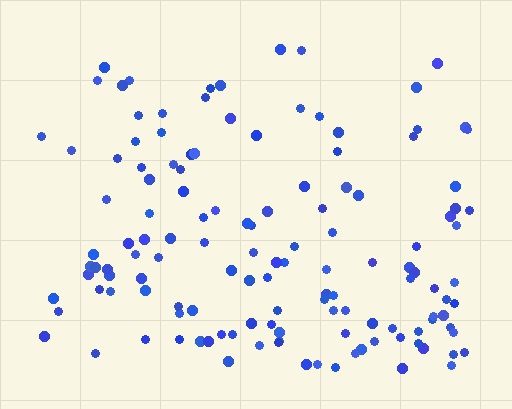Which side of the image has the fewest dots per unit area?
The top.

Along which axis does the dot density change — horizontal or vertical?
Vertical.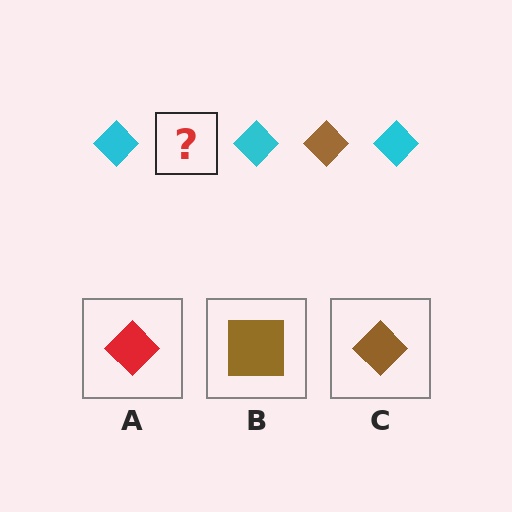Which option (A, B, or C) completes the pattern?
C.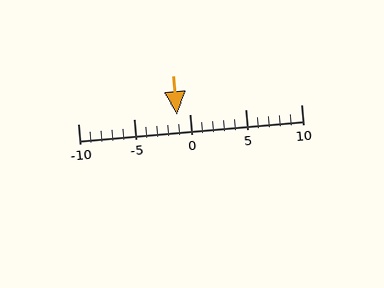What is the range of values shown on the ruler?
The ruler shows values from -10 to 10.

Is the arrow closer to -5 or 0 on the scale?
The arrow is closer to 0.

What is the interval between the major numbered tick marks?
The major tick marks are spaced 5 units apart.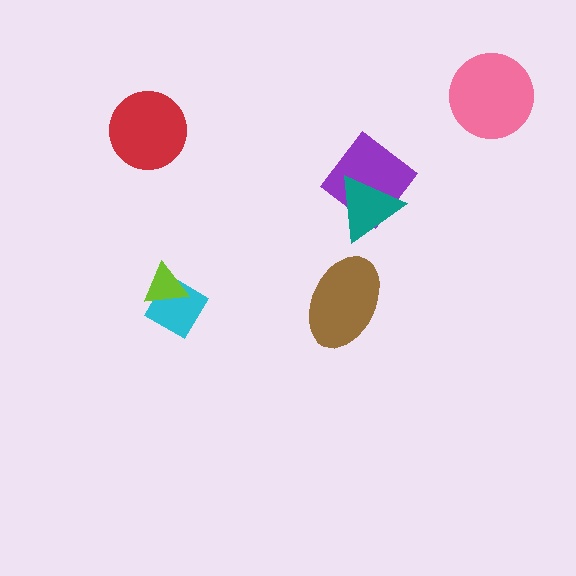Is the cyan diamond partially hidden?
Yes, it is partially covered by another shape.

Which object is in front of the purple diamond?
The teal triangle is in front of the purple diamond.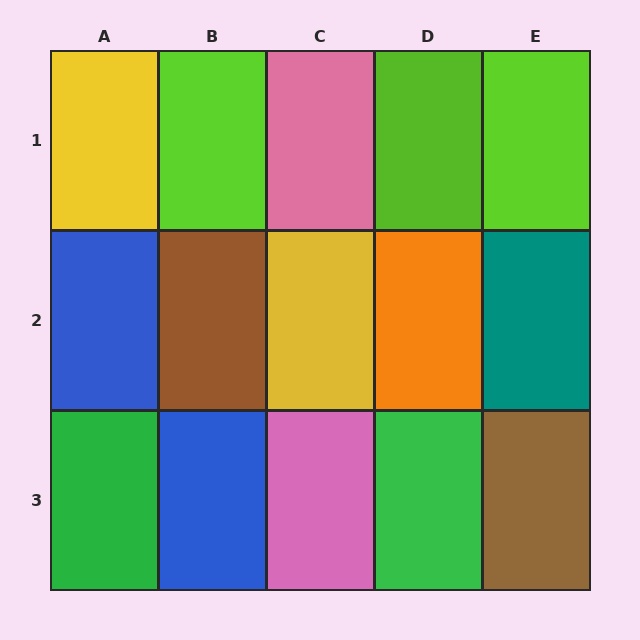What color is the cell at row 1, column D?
Lime.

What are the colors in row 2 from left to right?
Blue, brown, yellow, orange, teal.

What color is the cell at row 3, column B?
Blue.